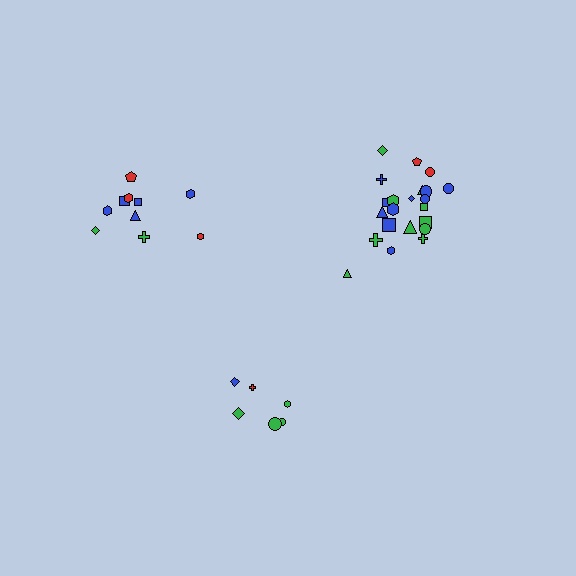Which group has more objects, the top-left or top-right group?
The top-right group.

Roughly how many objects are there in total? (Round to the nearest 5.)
Roughly 40 objects in total.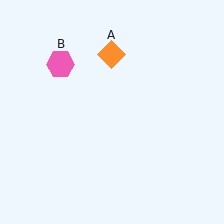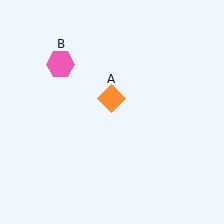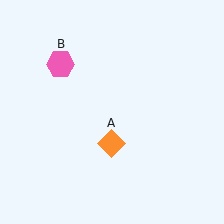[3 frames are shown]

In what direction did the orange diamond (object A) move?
The orange diamond (object A) moved down.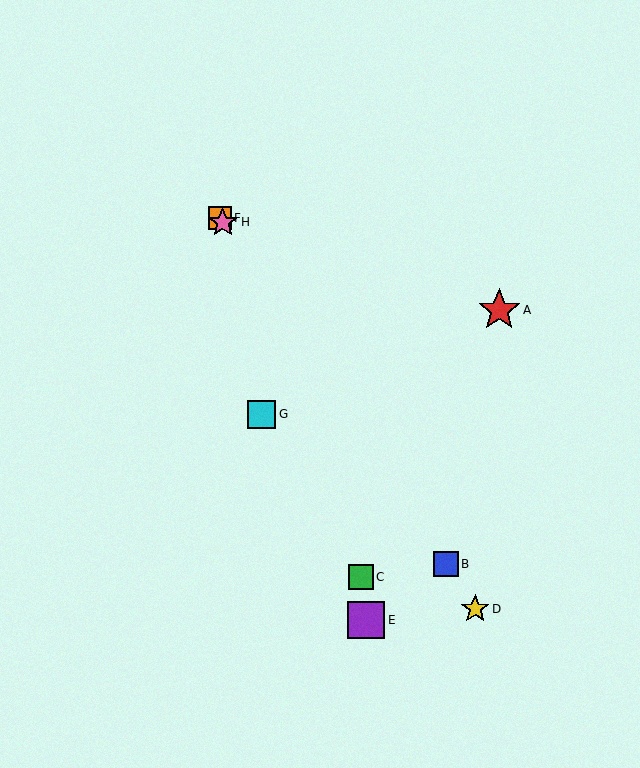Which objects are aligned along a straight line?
Objects B, D, F, H are aligned along a straight line.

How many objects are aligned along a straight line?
4 objects (B, D, F, H) are aligned along a straight line.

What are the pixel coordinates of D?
Object D is at (475, 609).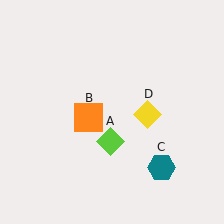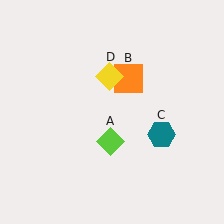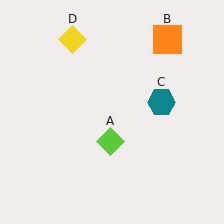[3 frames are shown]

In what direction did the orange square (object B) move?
The orange square (object B) moved up and to the right.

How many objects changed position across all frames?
3 objects changed position: orange square (object B), teal hexagon (object C), yellow diamond (object D).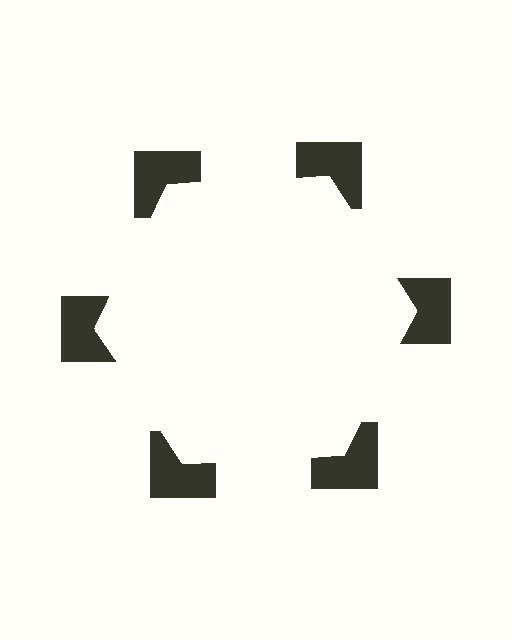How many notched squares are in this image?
There are 6 — one at each vertex of the illusory hexagon.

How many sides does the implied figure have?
6 sides.